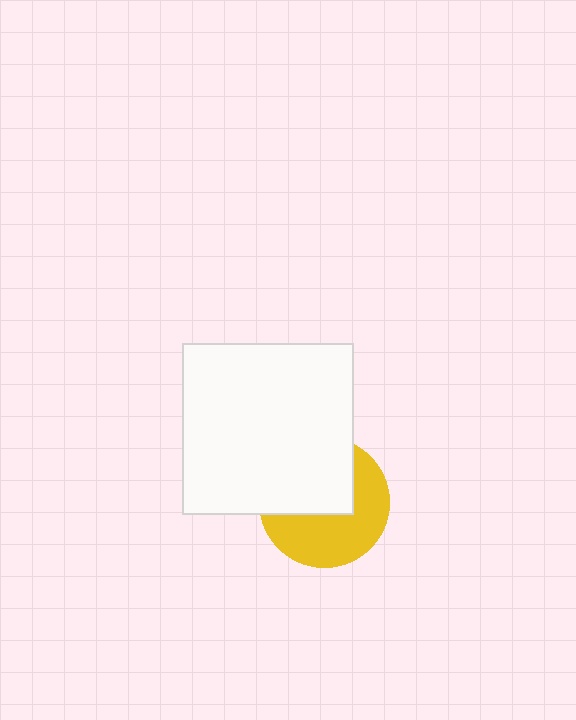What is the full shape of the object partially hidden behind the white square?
The partially hidden object is a yellow circle.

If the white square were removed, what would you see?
You would see the complete yellow circle.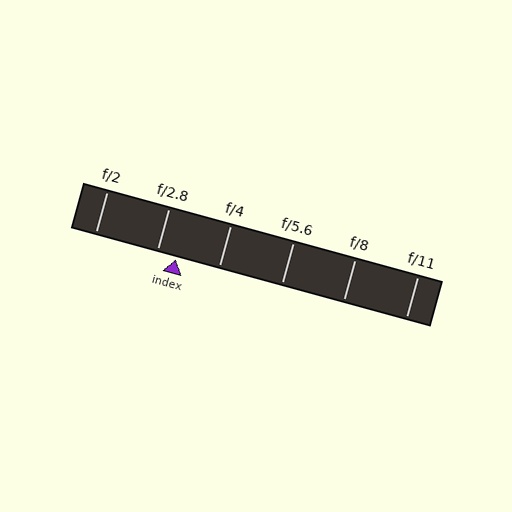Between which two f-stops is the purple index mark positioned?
The index mark is between f/2.8 and f/4.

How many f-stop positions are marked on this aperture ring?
There are 6 f-stop positions marked.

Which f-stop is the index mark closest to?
The index mark is closest to f/2.8.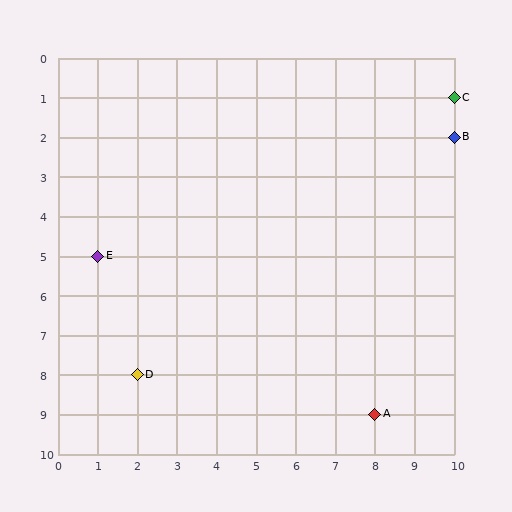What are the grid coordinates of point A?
Point A is at grid coordinates (8, 9).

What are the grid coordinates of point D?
Point D is at grid coordinates (2, 8).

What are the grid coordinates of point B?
Point B is at grid coordinates (10, 2).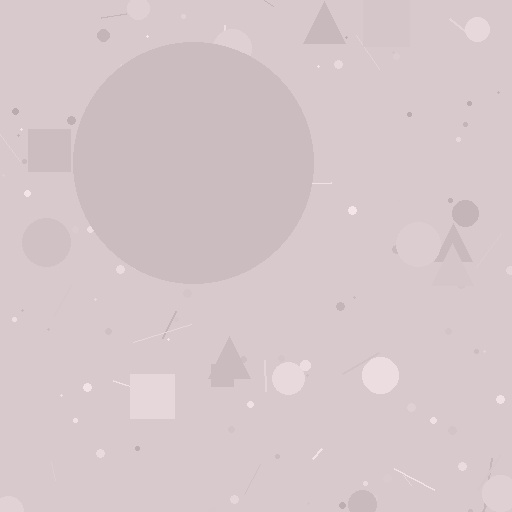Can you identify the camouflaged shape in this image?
The camouflaged shape is a circle.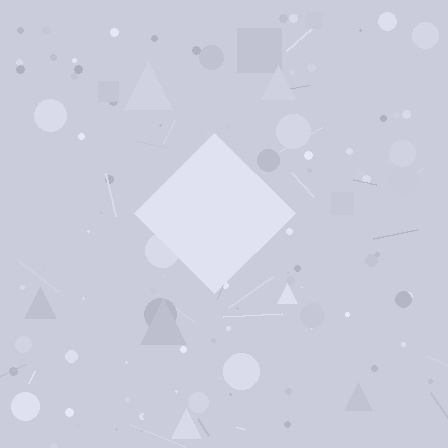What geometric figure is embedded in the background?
A diamond is embedded in the background.